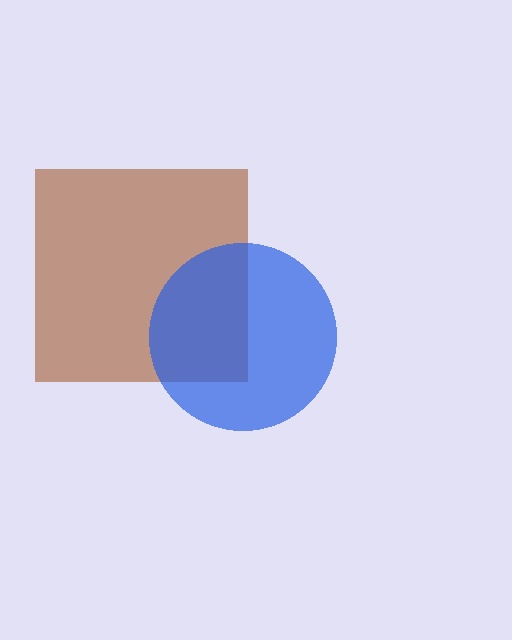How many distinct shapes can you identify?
There are 2 distinct shapes: a brown square, a blue circle.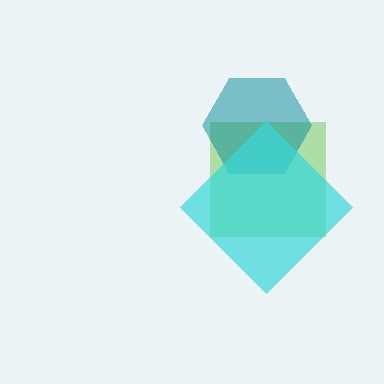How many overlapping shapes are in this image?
There are 3 overlapping shapes in the image.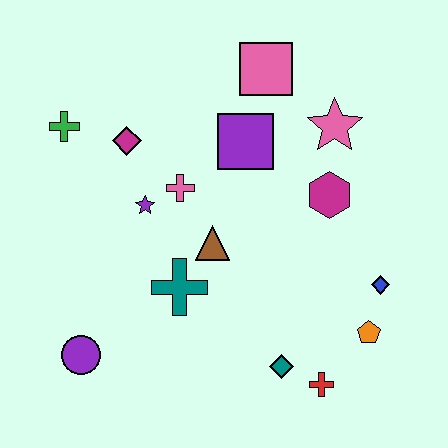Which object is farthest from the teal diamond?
The green cross is farthest from the teal diamond.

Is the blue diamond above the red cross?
Yes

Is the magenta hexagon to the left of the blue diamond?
Yes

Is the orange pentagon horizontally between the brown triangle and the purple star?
No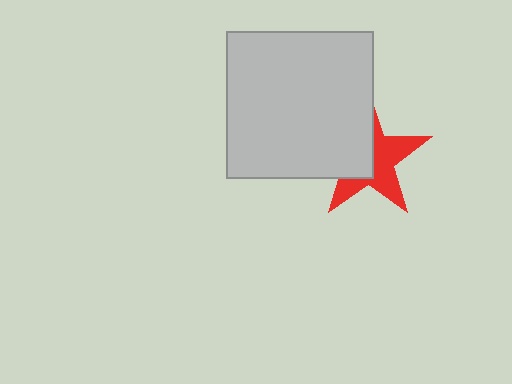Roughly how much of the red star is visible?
About half of it is visible (roughly 53%).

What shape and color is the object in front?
The object in front is a light gray square.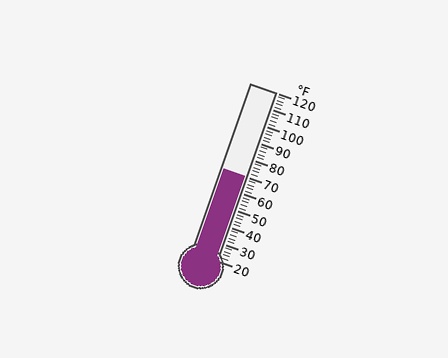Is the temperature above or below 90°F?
The temperature is below 90°F.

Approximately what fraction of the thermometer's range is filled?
The thermometer is filled to approximately 50% of its range.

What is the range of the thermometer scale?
The thermometer scale ranges from 20°F to 120°F.